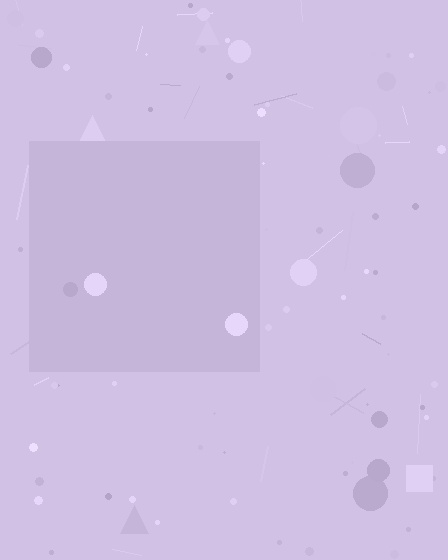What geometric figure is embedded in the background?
A square is embedded in the background.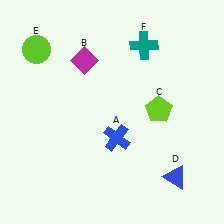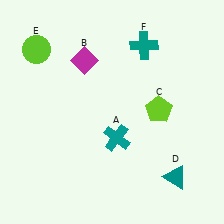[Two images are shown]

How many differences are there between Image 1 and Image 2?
There are 2 differences between the two images.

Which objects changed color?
A changed from blue to teal. D changed from blue to teal.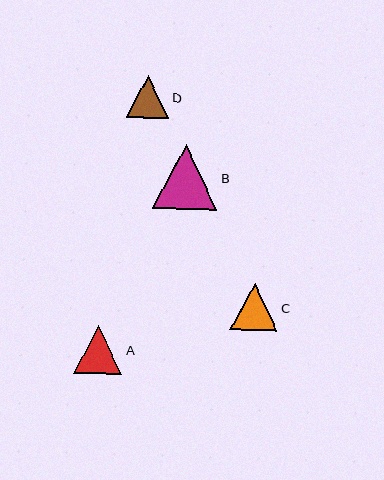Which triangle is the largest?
Triangle B is the largest with a size of approximately 64 pixels.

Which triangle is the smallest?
Triangle D is the smallest with a size of approximately 42 pixels.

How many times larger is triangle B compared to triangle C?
Triangle B is approximately 1.4 times the size of triangle C.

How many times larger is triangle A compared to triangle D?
Triangle A is approximately 1.1 times the size of triangle D.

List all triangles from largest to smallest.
From largest to smallest: B, A, C, D.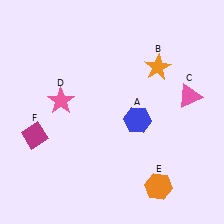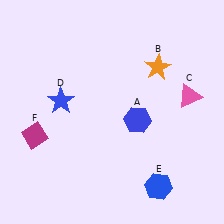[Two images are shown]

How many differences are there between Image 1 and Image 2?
There are 2 differences between the two images.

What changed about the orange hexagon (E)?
In Image 1, E is orange. In Image 2, it changed to blue.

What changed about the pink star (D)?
In Image 1, D is pink. In Image 2, it changed to blue.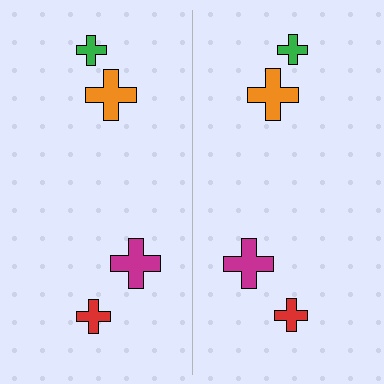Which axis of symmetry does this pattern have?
The pattern has a vertical axis of symmetry running through the center of the image.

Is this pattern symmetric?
Yes, this pattern has bilateral (reflection) symmetry.